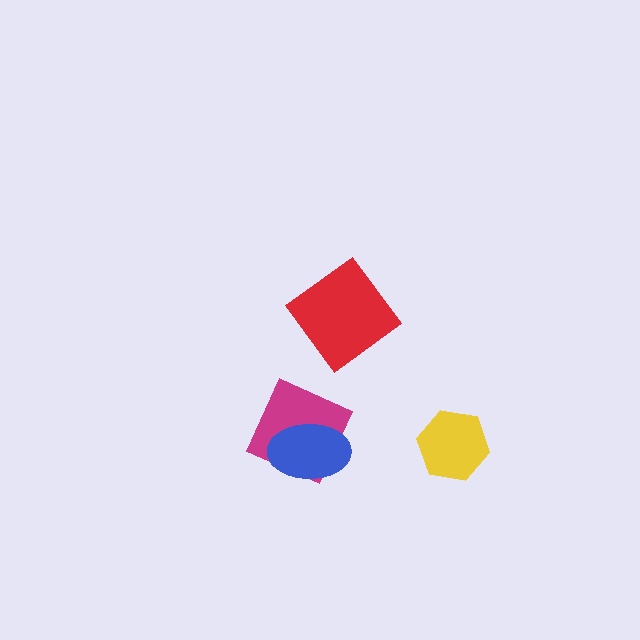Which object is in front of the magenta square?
The blue ellipse is in front of the magenta square.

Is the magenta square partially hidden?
Yes, it is partially covered by another shape.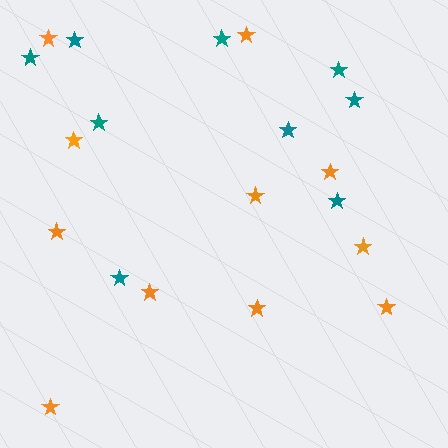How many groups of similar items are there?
There are 2 groups: one group of teal stars (9) and one group of orange stars (11).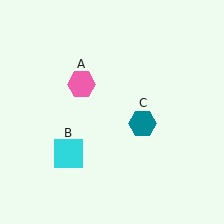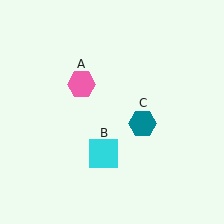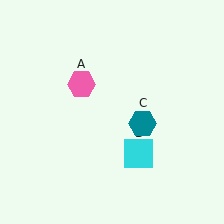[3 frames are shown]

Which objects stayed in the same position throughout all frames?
Pink hexagon (object A) and teal hexagon (object C) remained stationary.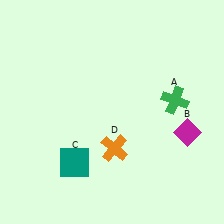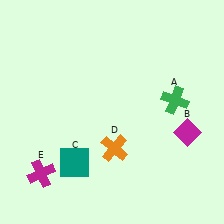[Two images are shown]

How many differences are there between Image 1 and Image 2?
There is 1 difference between the two images.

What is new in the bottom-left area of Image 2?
A magenta cross (E) was added in the bottom-left area of Image 2.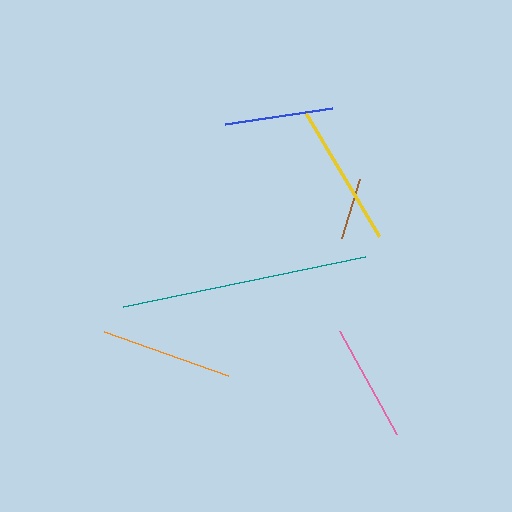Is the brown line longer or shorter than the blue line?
The blue line is longer than the brown line.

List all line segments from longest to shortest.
From longest to shortest: teal, yellow, orange, pink, blue, brown.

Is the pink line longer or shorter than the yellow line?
The yellow line is longer than the pink line.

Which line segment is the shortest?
The brown line is the shortest at approximately 62 pixels.